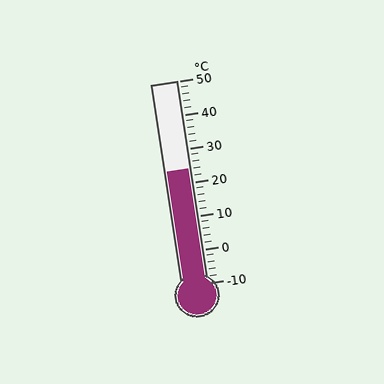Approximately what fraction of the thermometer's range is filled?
The thermometer is filled to approximately 55% of its range.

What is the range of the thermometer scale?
The thermometer scale ranges from -10°C to 50°C.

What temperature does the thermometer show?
The thermometer shows approximately 24°C.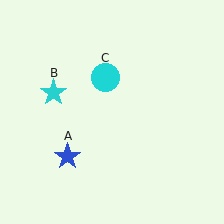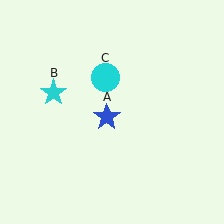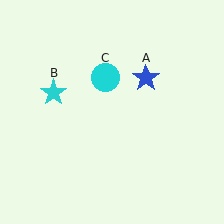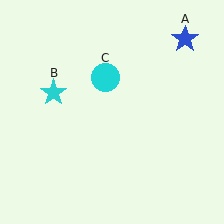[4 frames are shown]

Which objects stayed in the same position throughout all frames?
Cyan star (object B) and cyan circle (object C) remained stationary.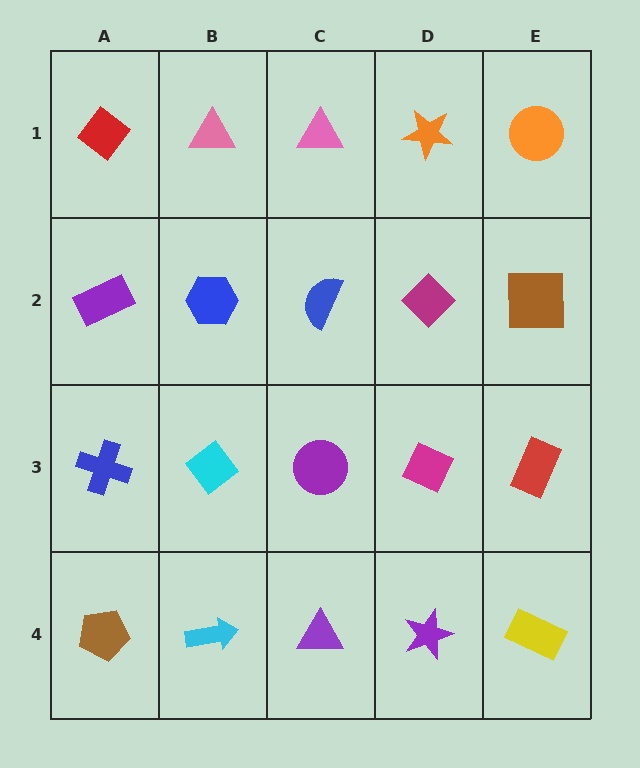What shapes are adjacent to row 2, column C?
A pink triangle (row 1, column C), a purple circle (row 3, column C), a blue hexagon (row 2, column B), a magenta diamond (row 2, column D).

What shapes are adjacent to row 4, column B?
A cyan diamond (row 3, column B), a brown pentagon (row 4, column A), a purple triangle (row 4, column C).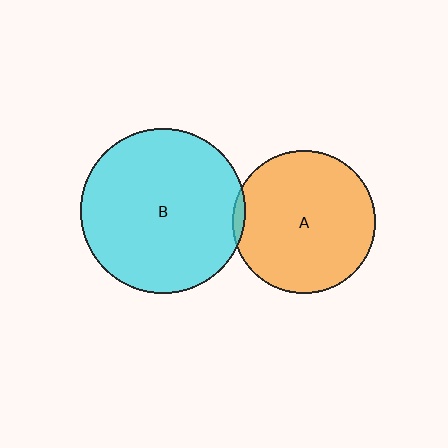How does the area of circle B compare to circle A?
Approximately 1.3 times.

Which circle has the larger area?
Circle B (cyan).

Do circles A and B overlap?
Yes.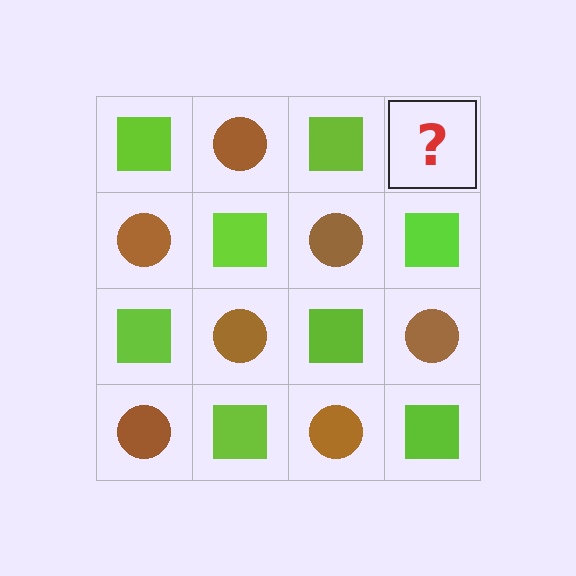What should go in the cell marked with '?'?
The missing cell should contain a brown circle.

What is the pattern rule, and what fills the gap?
The rule is that it alternates lime square and brown circle in a checkerboard pattern. The gap should be filled with a brown circle.